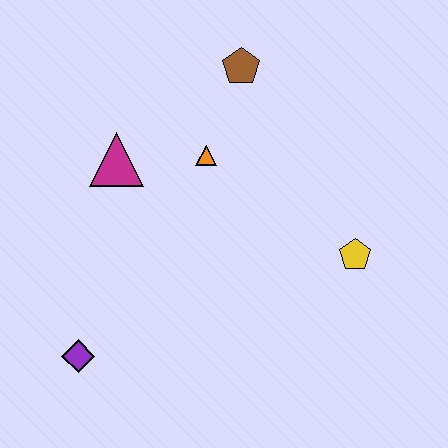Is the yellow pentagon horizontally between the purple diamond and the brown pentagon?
No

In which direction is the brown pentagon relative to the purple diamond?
The brown pentagon is above the purple diamond.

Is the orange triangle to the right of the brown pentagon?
No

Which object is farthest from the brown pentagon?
The purple diamond is farthest from the brown pentagon.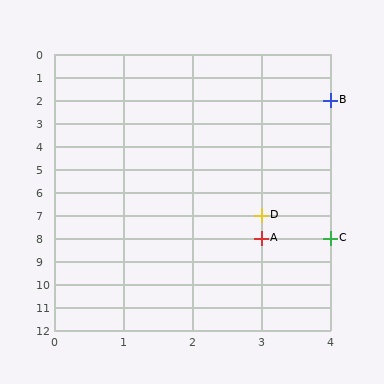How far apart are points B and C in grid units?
Points B and C are 6 rows apart.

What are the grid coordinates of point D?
Point D is at grid coordinates (3, 7).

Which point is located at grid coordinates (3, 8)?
Point A is at (3, 8).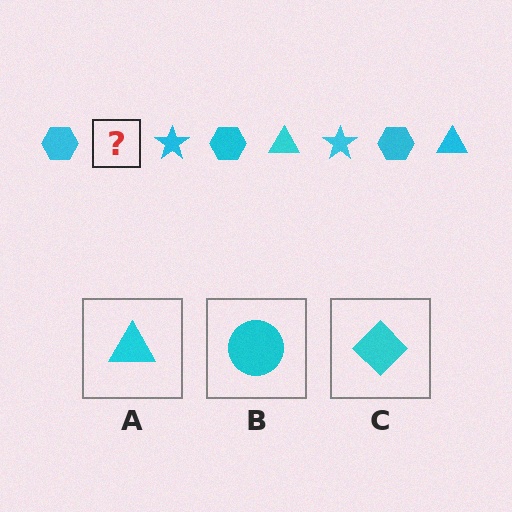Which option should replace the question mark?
Option A.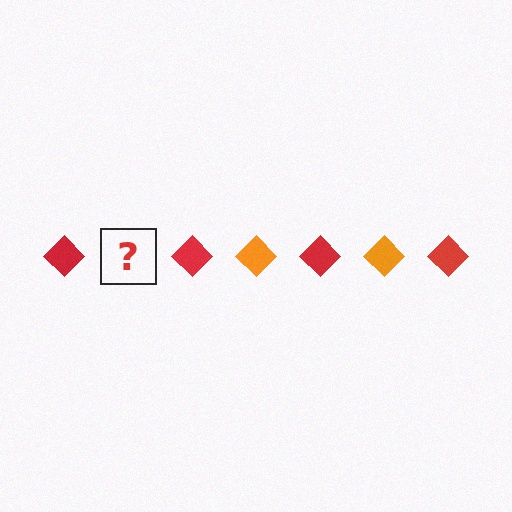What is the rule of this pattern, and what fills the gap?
The rule is that the pattern cycles through red, orange diamonds. The gap should be filled with an orange diamond.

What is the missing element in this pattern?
The missing element is an orange diamond.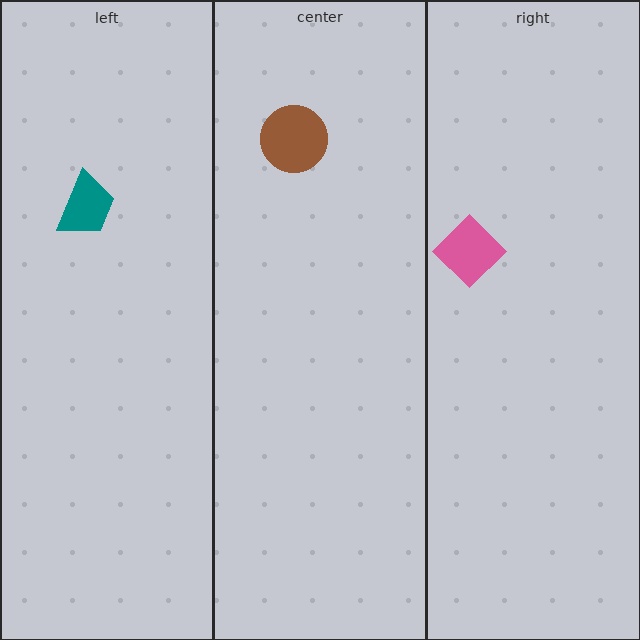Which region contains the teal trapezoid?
The left region.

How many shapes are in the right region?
1.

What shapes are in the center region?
The brown circle.